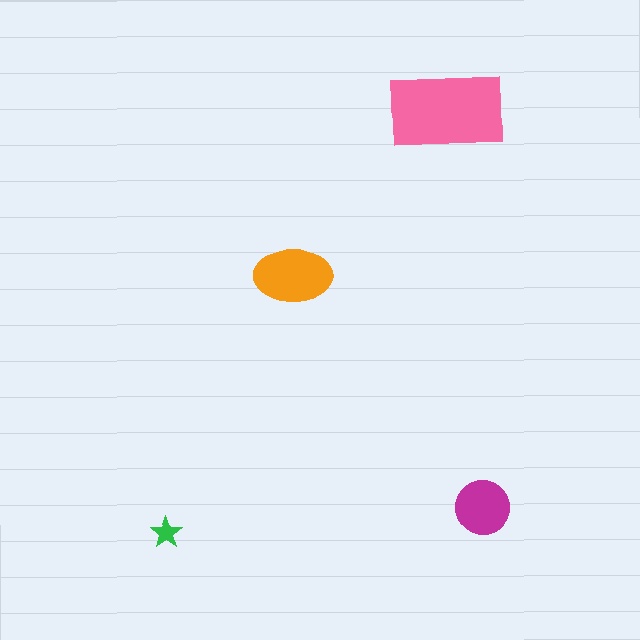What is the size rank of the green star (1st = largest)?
4th.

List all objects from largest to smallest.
The pink rectangle, the orange ellipse, the magenta circle, the green star.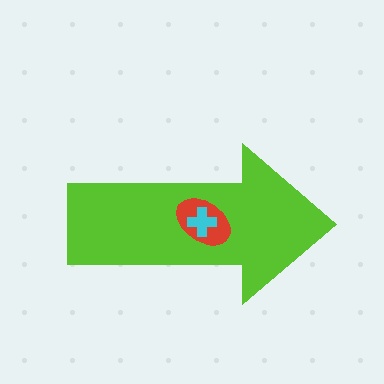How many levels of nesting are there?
3.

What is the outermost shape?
The lime arrow.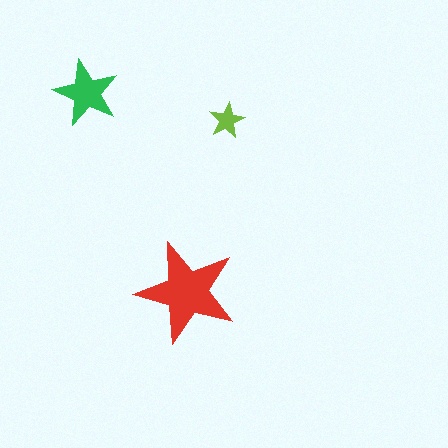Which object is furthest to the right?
The lime star is rightmost.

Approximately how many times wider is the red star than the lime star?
About 3 times wider.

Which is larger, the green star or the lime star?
The green one.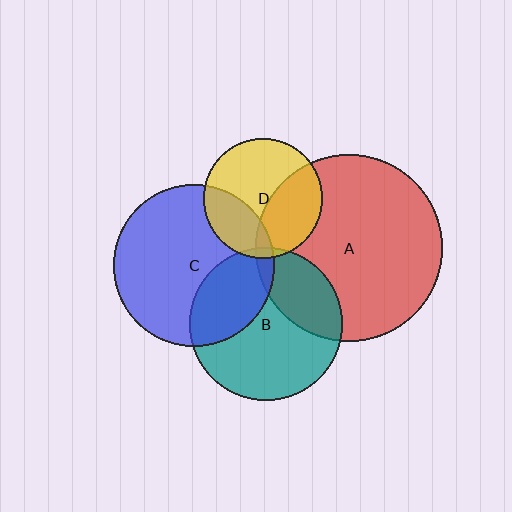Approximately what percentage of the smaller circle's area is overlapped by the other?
Approximately 40%.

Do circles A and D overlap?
Yes.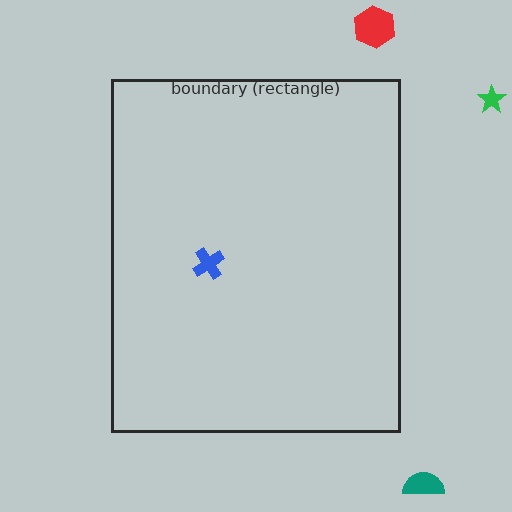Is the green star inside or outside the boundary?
Outside.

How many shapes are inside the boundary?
1 inside, 3 outside.